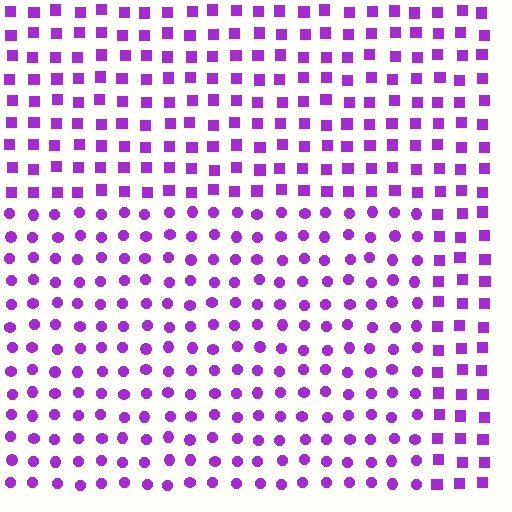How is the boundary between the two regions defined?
The boundary is defined by a change in element shape: circles inside vs. squares outside. All elements share the same color and spacing.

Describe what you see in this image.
The image is filled with small purple elements arranged in a uniform grid. A rectangle-shaped region contains circles, while the surrounding area contains squares. The boundary is defined purely by the change in element shape.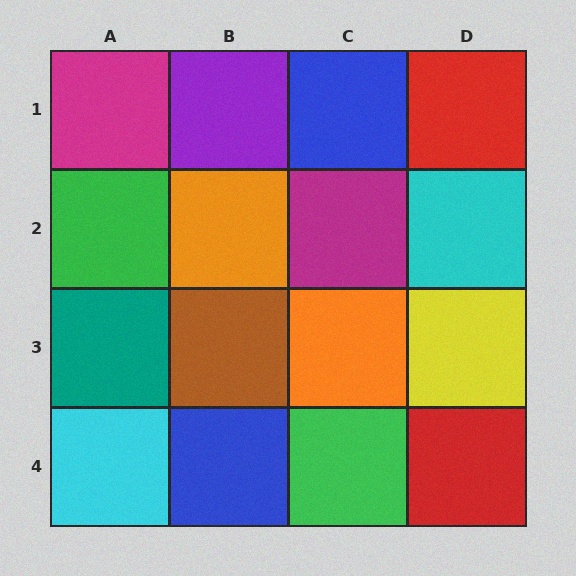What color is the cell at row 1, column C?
Blue.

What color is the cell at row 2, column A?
Green.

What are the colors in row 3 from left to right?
Teal, brown, orange, yellow.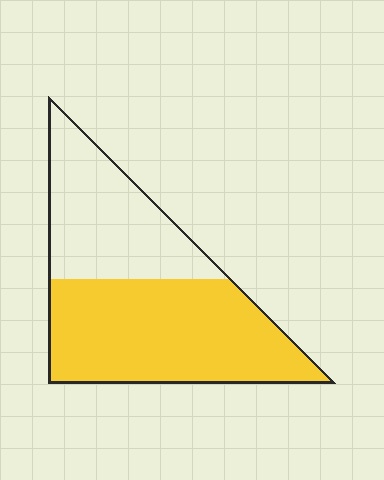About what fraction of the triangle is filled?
About three fifths (3/5).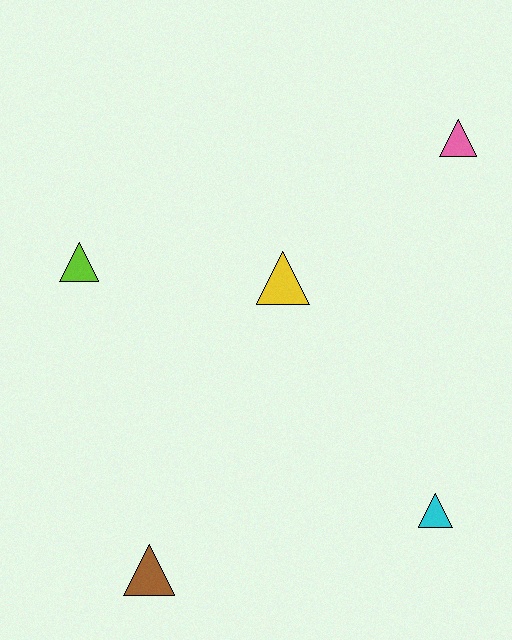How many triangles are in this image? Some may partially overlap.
There are 5 triangles.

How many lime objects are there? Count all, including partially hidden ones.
There is 1 lime object.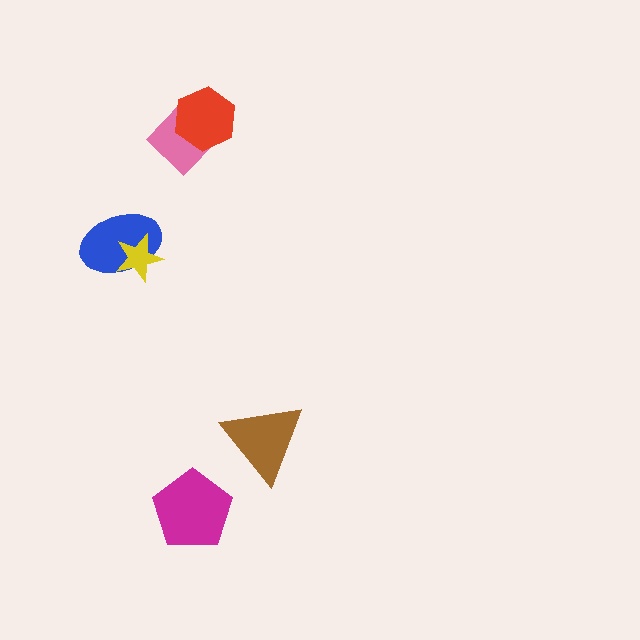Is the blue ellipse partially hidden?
Yes, it is partially covered by another shape.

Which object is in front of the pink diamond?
The red hexagon is in front of the pink diamond.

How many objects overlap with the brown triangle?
0 objects overlap with the brown triangle.